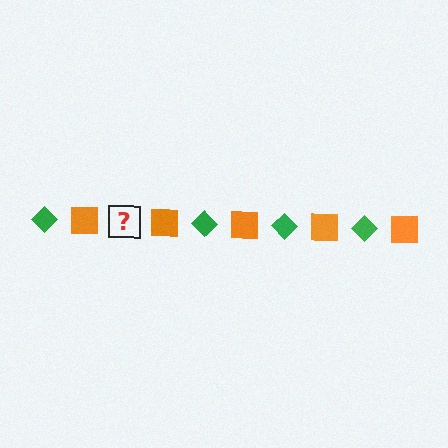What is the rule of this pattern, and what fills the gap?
The rule is that the pattern alternates between green diamond and orange square. The gap should be filled with a green diamond.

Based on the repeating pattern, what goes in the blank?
The blank should be a green diamond.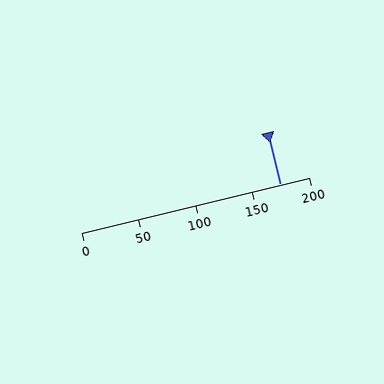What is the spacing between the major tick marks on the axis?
The major ticks are spaced 50 apart.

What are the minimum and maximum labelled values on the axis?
The axis runs from 0 to 200.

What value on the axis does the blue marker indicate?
The marker indicates approximately 175.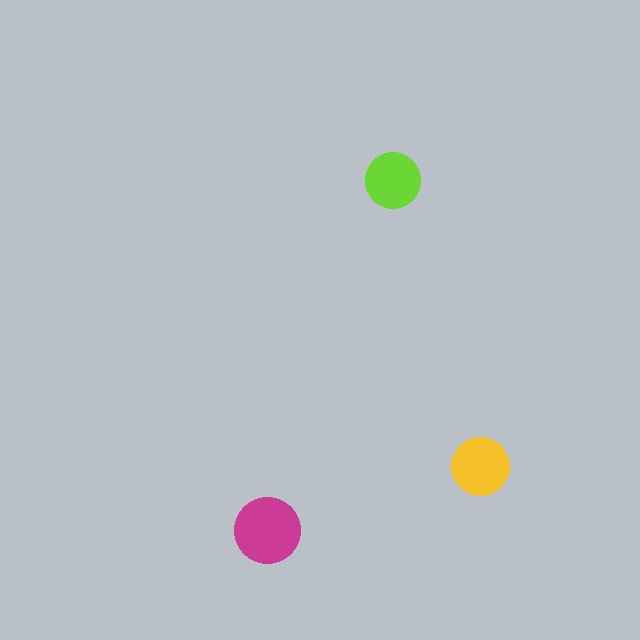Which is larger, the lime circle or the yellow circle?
The yellow one.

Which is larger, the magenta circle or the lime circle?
The magenta one.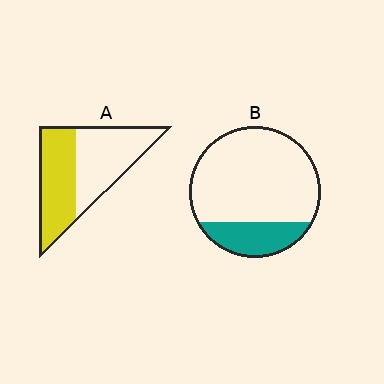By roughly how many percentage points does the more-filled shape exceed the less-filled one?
By roughly 25 percentage points (A over B).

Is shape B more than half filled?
No.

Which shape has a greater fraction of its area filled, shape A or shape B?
Shape A.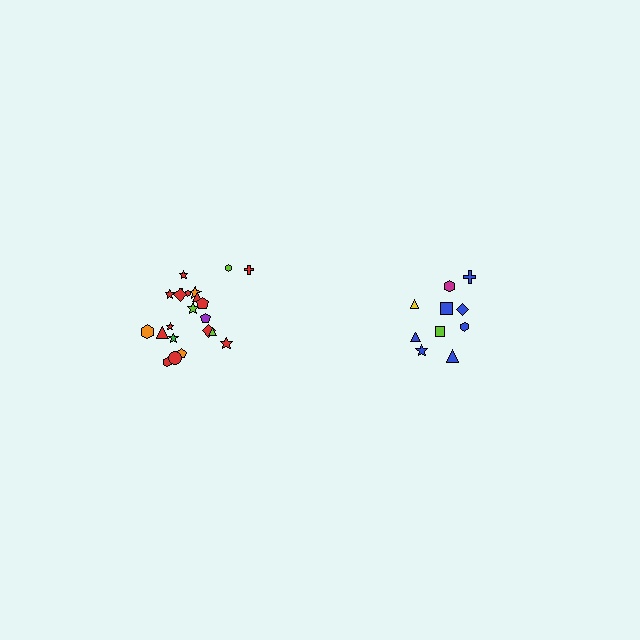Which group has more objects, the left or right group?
The left group.